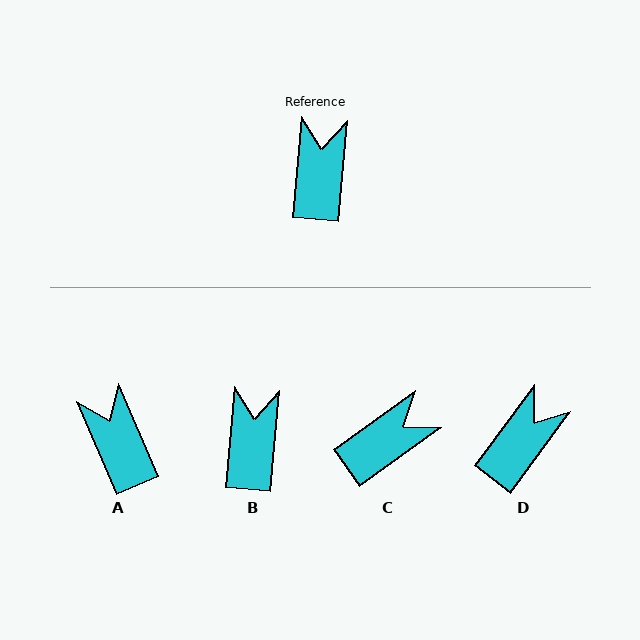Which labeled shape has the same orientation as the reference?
B.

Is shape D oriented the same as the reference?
No, it is off by about 31 degrees.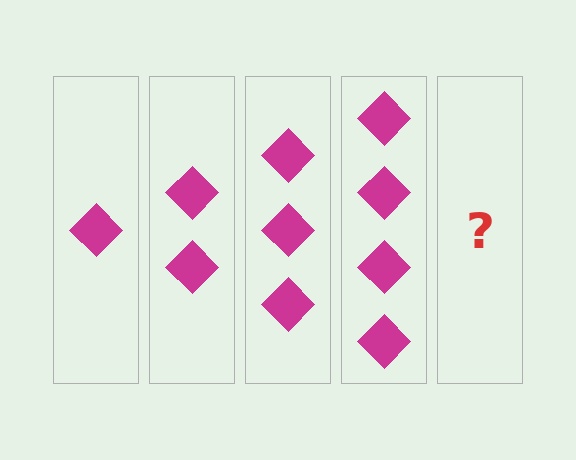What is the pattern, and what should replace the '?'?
The pattern is that each step adds one more diamond. The '?' should be 5 diamonds.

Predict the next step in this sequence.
The next step is 5 diamonds.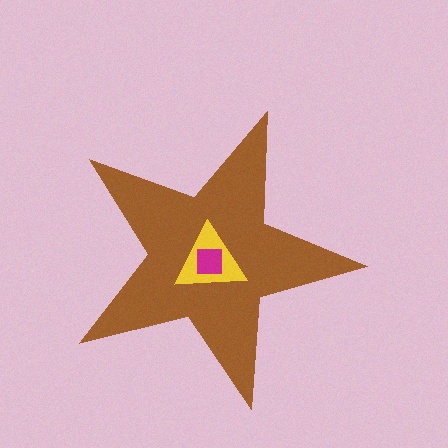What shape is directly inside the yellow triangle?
The magenta square.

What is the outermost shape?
The brown star.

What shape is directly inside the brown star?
The yellow triangle.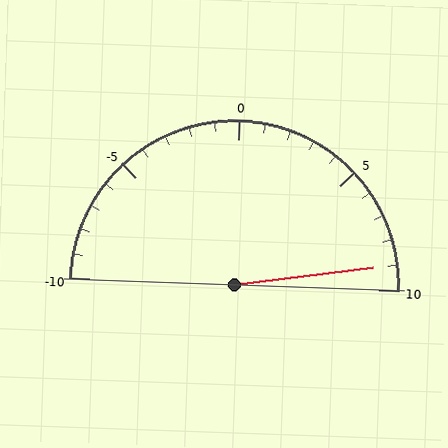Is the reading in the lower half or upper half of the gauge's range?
The reading is in the upper half of the range (-10 to 10).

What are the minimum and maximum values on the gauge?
The gauge ranges from -10 to 10.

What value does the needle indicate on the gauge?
The needle indicates approximately 9.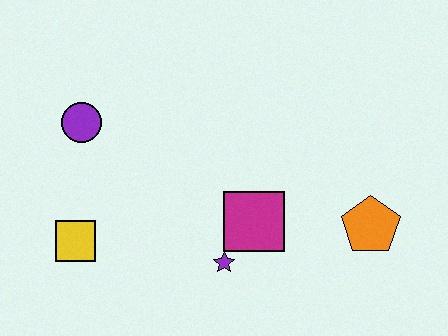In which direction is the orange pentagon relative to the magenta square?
The orange pentagon is to the right of the magenta square.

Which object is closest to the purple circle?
The yellow square is closest to the purple circle.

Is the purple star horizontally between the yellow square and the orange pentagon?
Yes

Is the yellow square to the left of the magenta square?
Yes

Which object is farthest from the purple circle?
The orange pentagon is farthest from the purple circle.